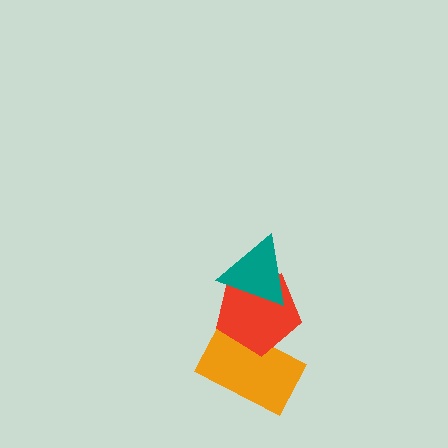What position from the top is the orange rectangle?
The orange rectangle is 3rd from the top.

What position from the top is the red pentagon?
The red pentagon is 2nd from the top.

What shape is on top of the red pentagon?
The teal triangle is on top of the red pentagon.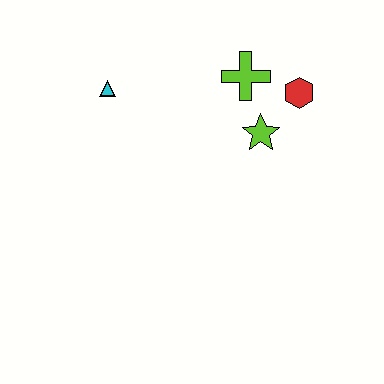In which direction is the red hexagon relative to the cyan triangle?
The red hexagon is to the right of the cyan triangle.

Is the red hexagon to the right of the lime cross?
Yes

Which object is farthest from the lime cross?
The cyan triangle is farthest from the lime cross.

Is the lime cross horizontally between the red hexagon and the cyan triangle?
Yes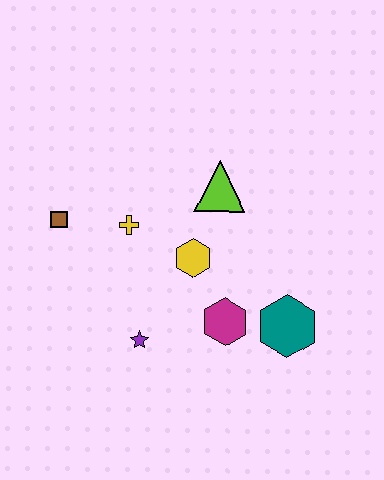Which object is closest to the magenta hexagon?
The teal hexagon is closest to the magenta hexagon.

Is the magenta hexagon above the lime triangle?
No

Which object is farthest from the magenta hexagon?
The brown square is farthest from the magenta hexagon.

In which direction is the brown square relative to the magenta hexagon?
The brown square is to the left of the magenta hexagon.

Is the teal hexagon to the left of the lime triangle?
No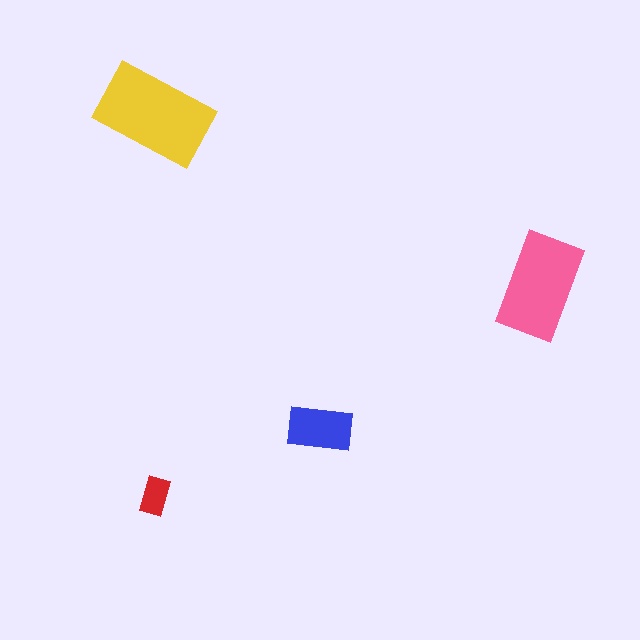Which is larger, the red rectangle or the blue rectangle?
The blue one.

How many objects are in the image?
There are 4 objects in the image.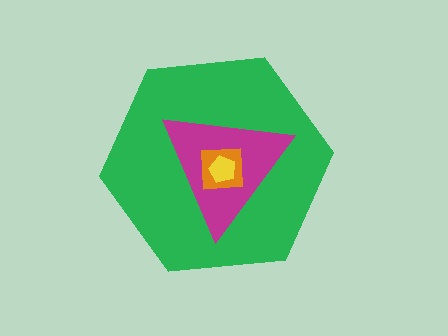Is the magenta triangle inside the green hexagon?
Yes.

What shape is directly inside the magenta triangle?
The orange square.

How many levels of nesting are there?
4.